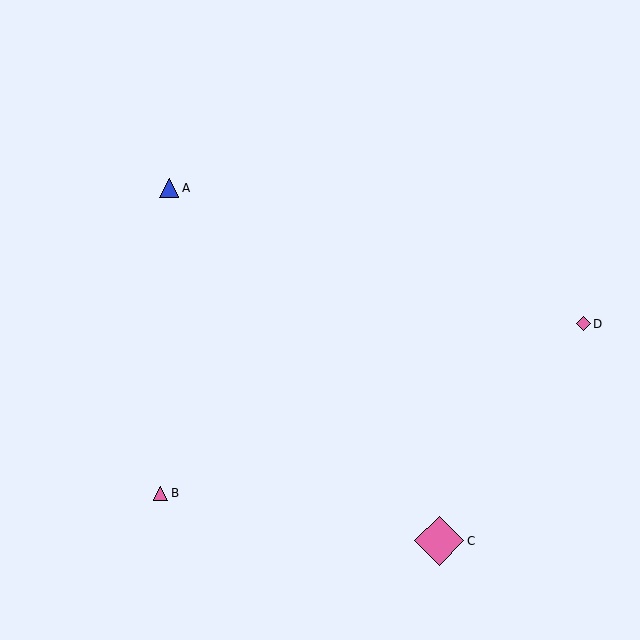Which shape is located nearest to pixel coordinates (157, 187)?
The blue triangle (labeled A) at (169, 188) is nearest to that location.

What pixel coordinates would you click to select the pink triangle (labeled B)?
Click at (161, 493) to select the pink triangle B.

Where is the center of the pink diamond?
The center of the pink diamond is at (439, 541).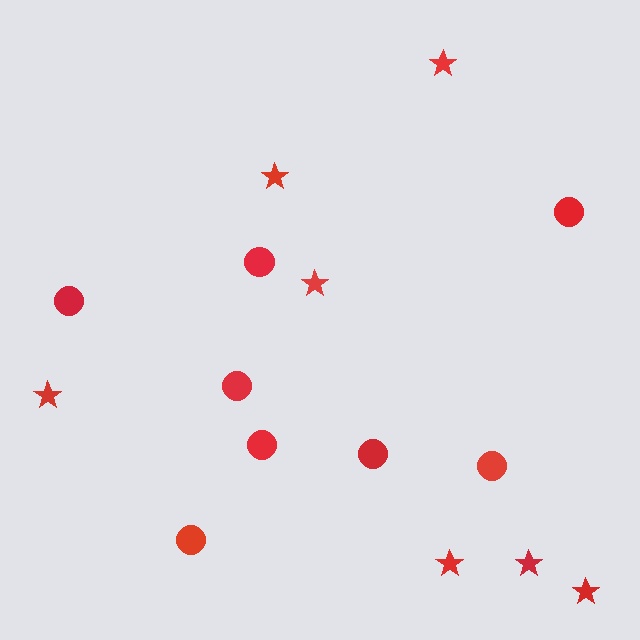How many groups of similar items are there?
There are 2 groups: one group of circles (8) and one group of stars (7).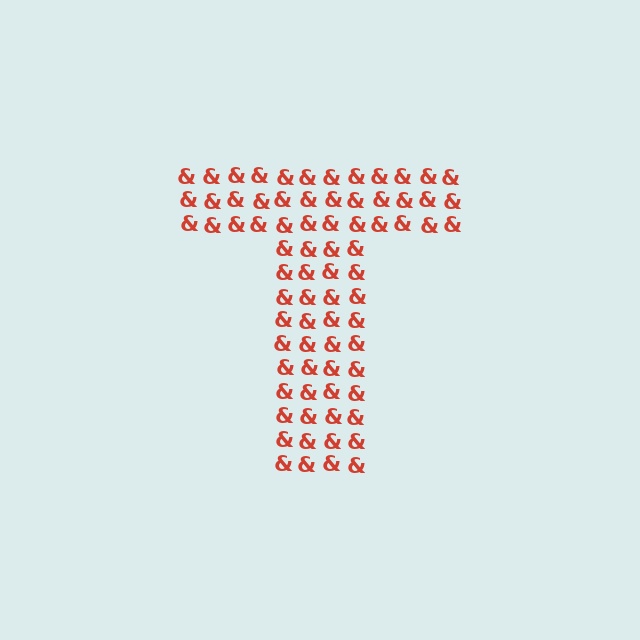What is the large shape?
The large shape is the letter T.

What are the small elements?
The small elements are ampersands.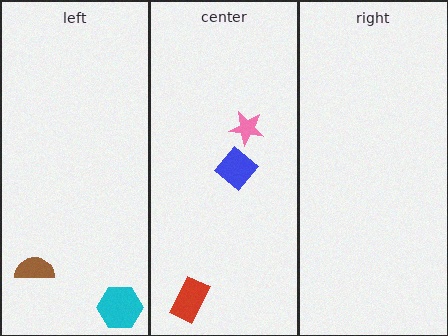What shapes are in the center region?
The red rectangle, the blue diamond, the pink star.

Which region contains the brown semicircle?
The left region.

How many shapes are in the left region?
2.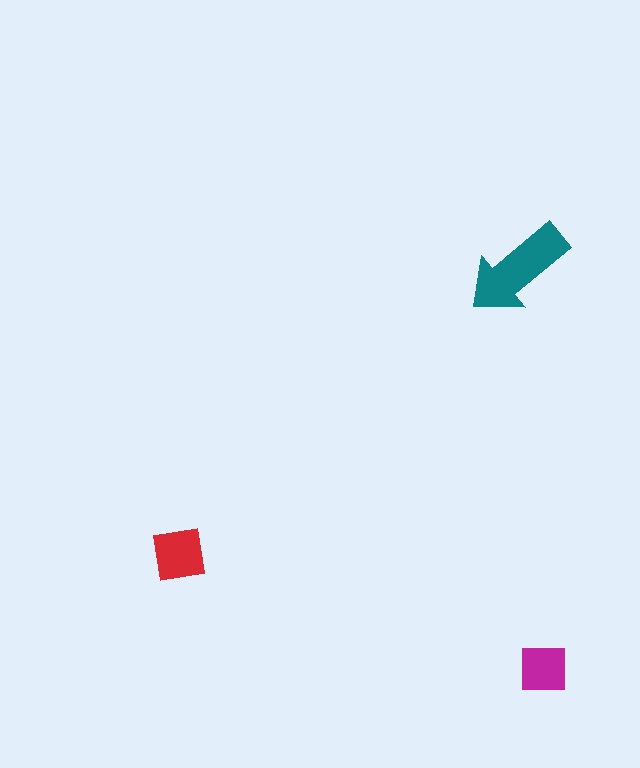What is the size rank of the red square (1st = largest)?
2nd.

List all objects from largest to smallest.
The teal arrow, the red square, the magenta square.